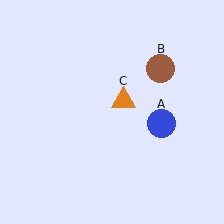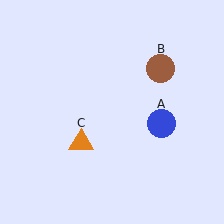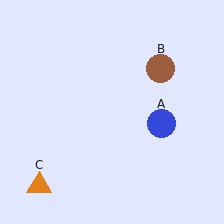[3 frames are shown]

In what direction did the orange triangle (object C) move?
The orange triangle (object C) moved down and to the left.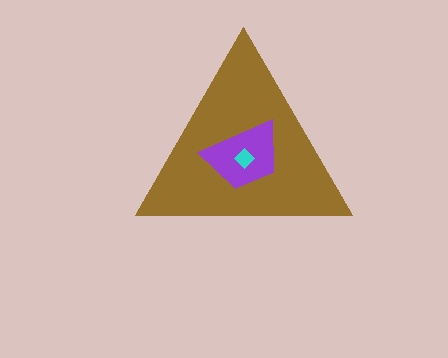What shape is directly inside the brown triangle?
The purple trapezoid.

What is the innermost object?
The cyan diamond.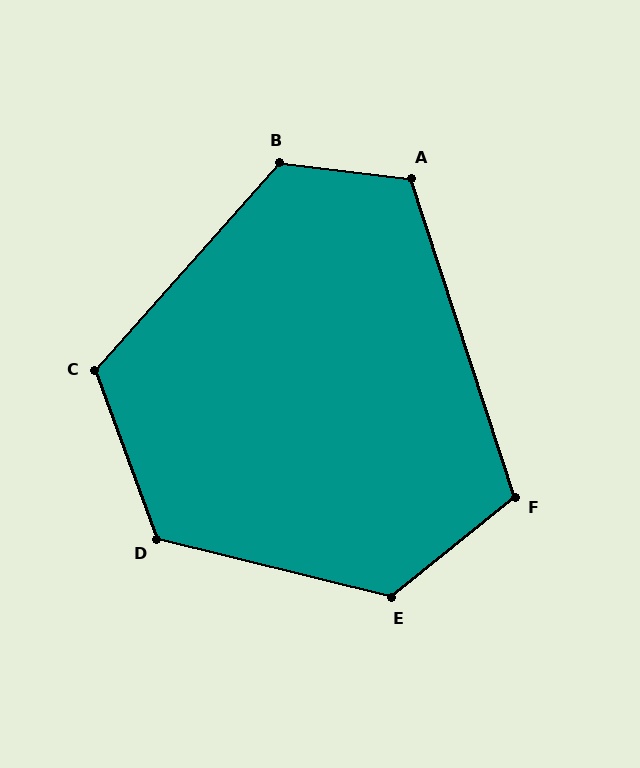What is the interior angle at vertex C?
Approximately 118 degrees (obtuse).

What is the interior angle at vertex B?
Approximately 125 degrees (obtuse).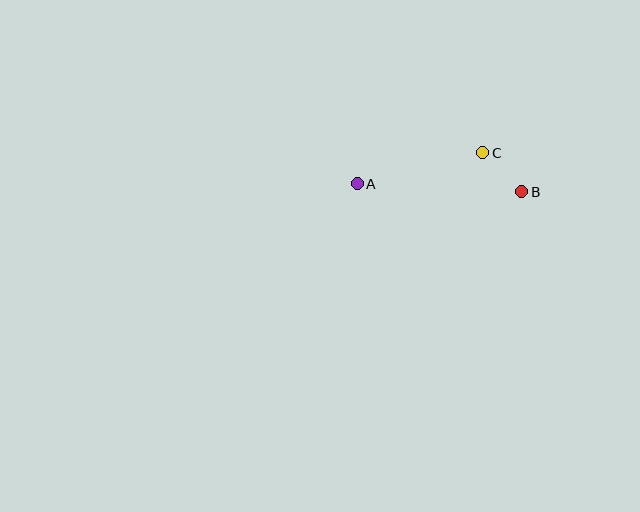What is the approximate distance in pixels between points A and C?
The distance between A and C is approximately 129 pixels.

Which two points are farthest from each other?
Points A and B are farthest from each other.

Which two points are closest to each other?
Points B and C are closest to each other.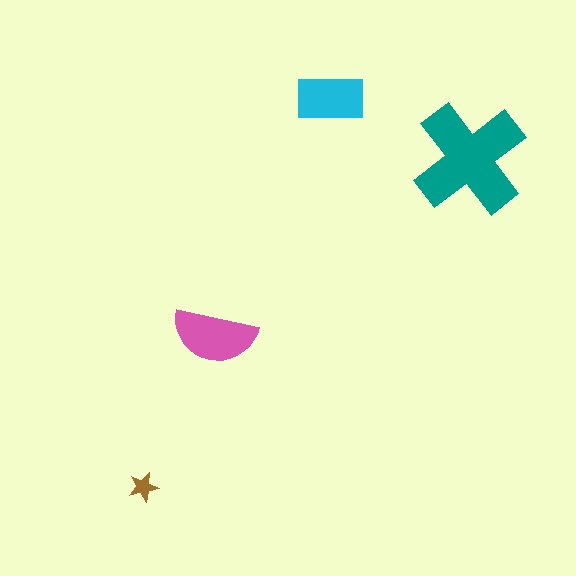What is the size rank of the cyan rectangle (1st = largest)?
3rd.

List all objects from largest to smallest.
The teal cross, the pink semicircle, the cyan rectangle, the brown star.